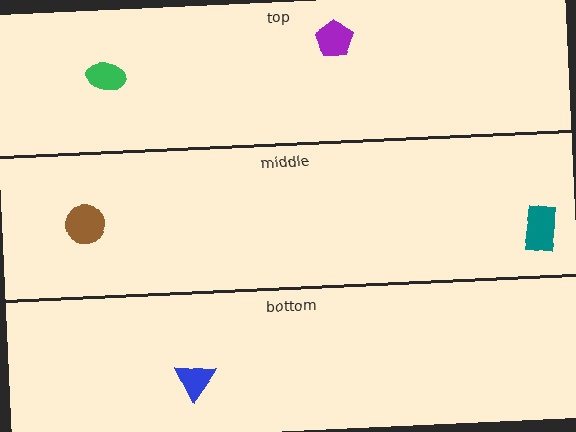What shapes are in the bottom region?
The blue triangle.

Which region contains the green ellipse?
The top region.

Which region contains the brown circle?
The middle region.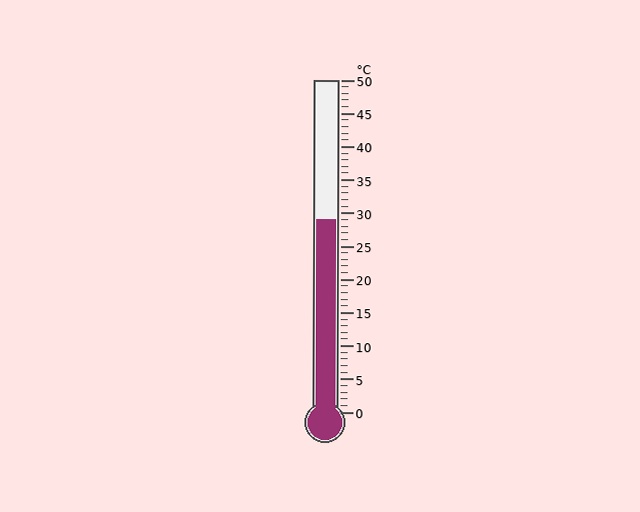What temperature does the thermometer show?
The thermometer shows approximately 29°C.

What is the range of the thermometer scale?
The thermometer scale ranges from 0°C to 50°C.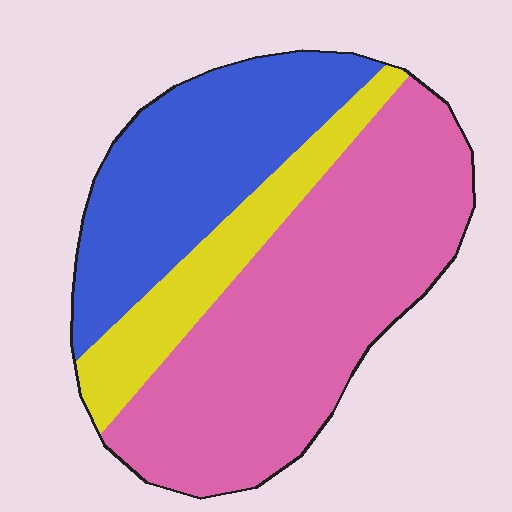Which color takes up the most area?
Pink, at roughly 55%.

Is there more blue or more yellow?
Blue.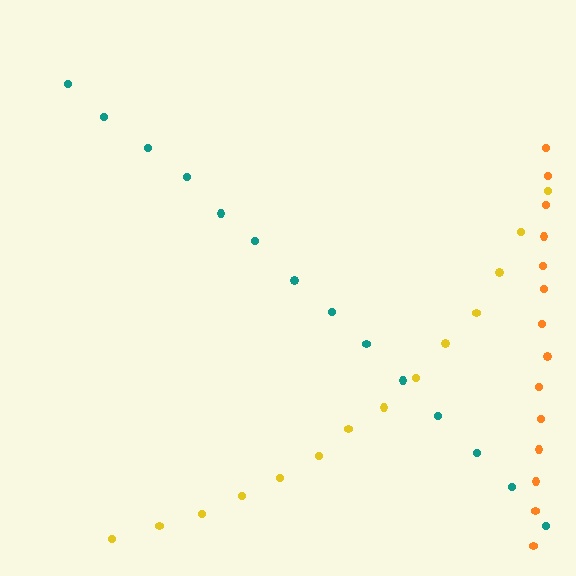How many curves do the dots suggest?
There are 3 distinct paths.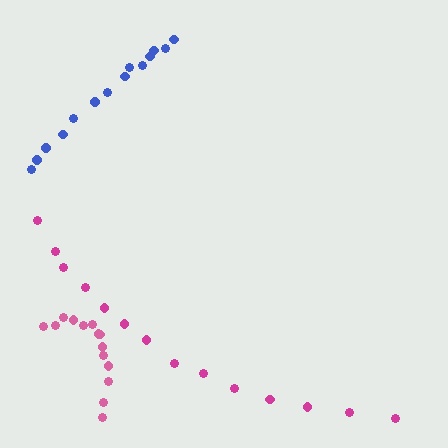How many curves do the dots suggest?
There are 3 distinct paths.